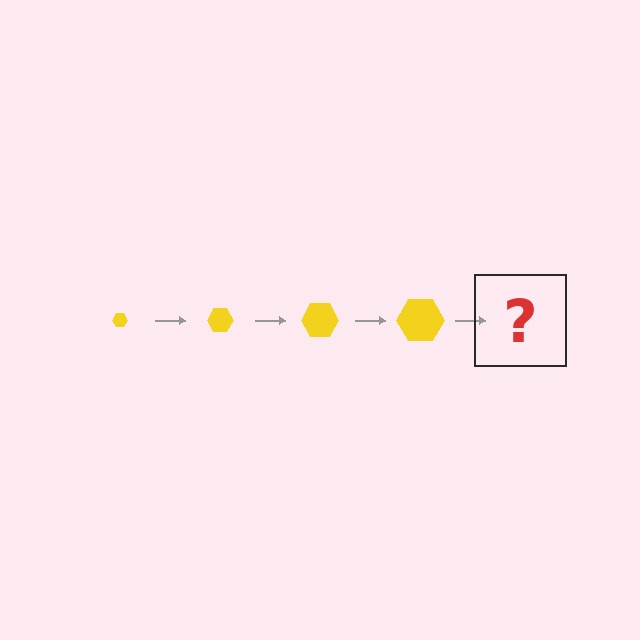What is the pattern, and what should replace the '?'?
The pattern is that the hexagon gets progressively larger each step. The '?' should be a yellow hexagon, larger than the previous one.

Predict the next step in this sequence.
The next step is a yellow hexagon, larger than the previous one.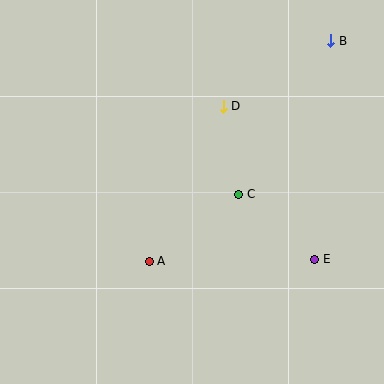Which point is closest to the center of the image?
Point C at (239, 194) is closest to the center.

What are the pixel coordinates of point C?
Point C is at (239, 194).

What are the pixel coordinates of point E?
Point E is at (315, 259).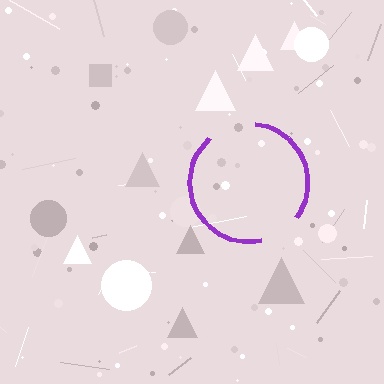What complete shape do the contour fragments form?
The contour fragments form a circle.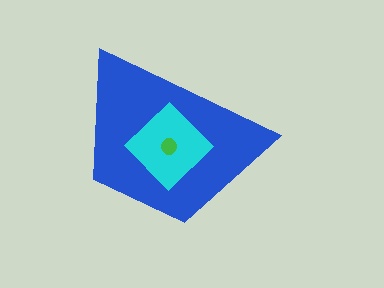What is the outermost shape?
The blue trapezoid.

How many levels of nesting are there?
3.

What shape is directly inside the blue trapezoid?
The cyan diamond.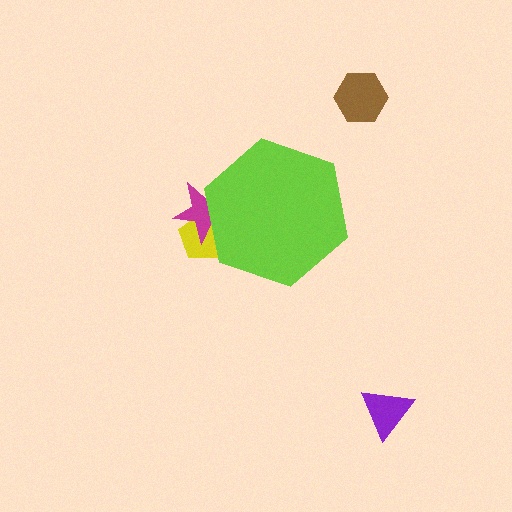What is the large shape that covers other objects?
A lime hexagon.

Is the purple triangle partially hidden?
No, the purple triangle is fully visible.